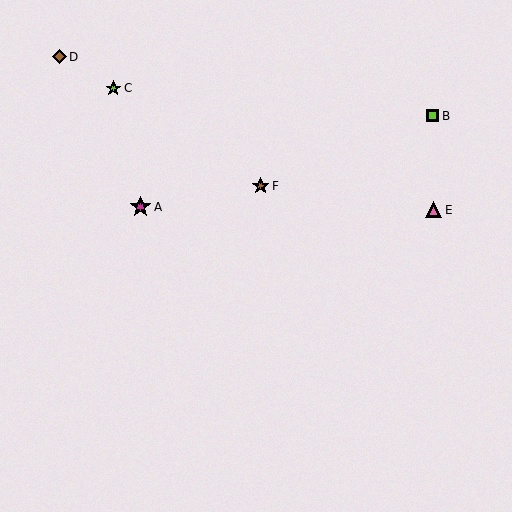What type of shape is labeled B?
Shape B is a lime square.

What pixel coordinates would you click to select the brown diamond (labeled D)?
Click at (59, 57) to select the brown diamond D.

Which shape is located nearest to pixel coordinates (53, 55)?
The brown diamond (labeled D) at (59, 57) is nearest to that location.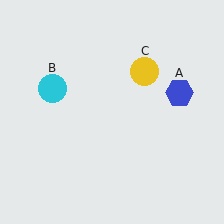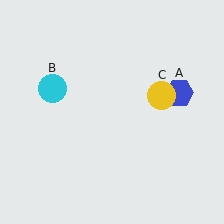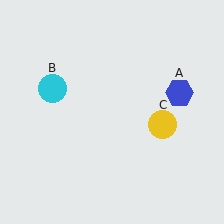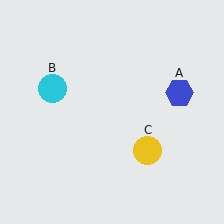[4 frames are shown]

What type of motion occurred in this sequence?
The yellow circle (object C) rotated clockwise around the center of the scene.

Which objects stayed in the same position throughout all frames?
Blue hexagon (object A) and cyan circle (object B) remained stationary.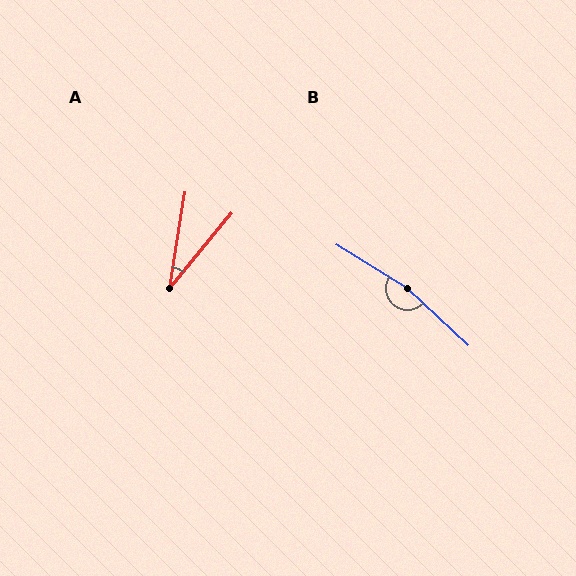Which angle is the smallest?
A, at approximately 31 degrees.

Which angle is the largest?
B, at approximately 168 degrees.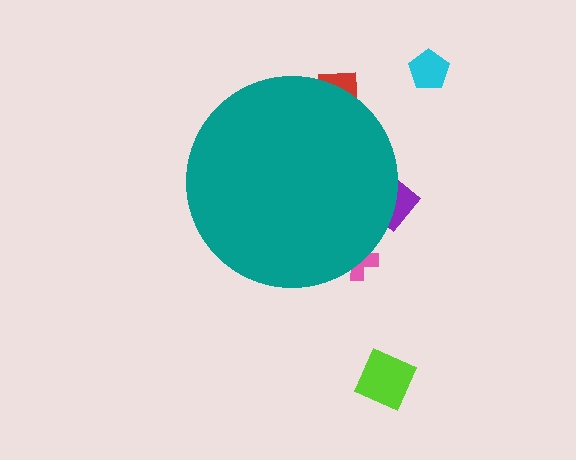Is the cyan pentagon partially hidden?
No, the cyan pentagon is fully visible.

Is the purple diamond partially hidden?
Yes, the purple diamond is partially hidden behind the teal circle.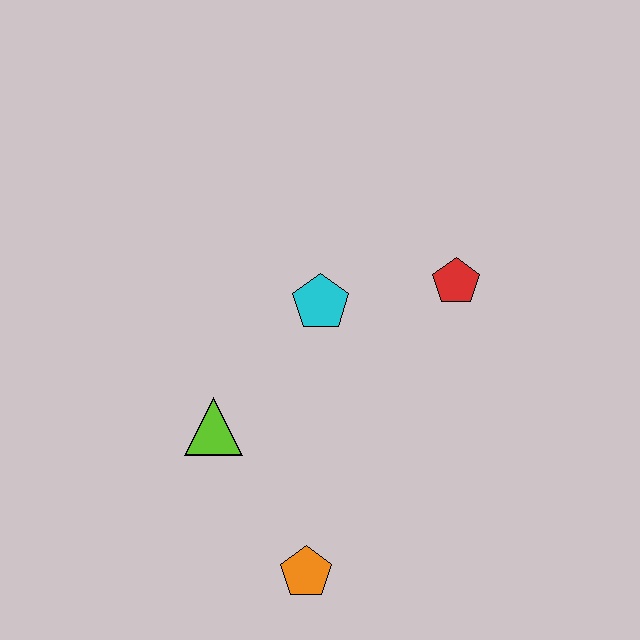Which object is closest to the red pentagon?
The cyan pentagon is closest to the red pentagon.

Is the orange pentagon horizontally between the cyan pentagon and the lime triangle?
Yes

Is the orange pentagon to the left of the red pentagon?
Yes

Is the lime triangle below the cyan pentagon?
Yes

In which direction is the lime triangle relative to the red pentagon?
The lime triangle is to the left of the red pentagon.